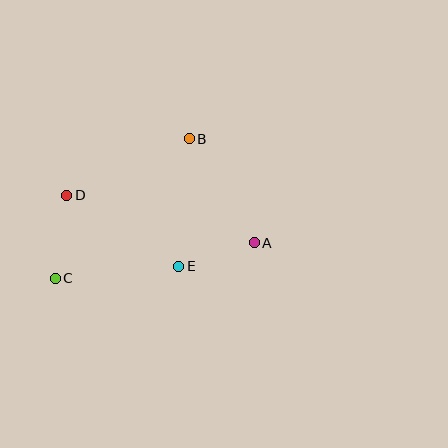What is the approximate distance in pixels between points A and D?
The distance between A and D is approximately 194 pixels.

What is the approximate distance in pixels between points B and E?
The distance between B and E is approximately 128 pixels.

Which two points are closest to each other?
Points A and E are closest to each other.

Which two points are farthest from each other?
Points A and C are farthest from each other.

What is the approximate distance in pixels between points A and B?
The distance between A and B is approximately 123 pixels.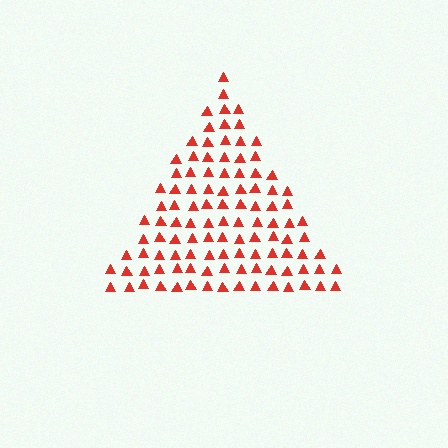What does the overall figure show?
The overall figure shows a triangle.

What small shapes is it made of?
It is made of small triangles.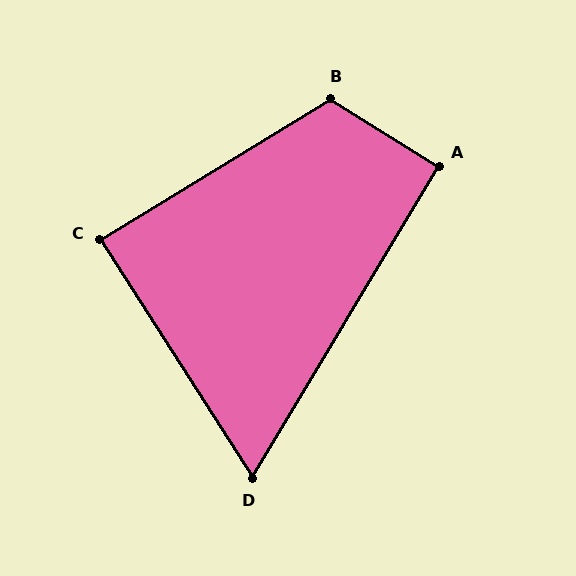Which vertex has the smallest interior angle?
D, at approximately 63 degrees.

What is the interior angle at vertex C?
Approximately 89 degrees (approximately right).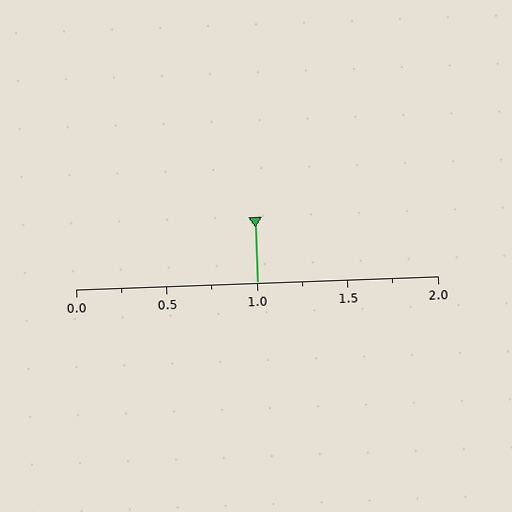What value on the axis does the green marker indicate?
The marker indicates approximately 1.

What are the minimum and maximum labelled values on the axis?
The axis runs from 0.0 to 2.0.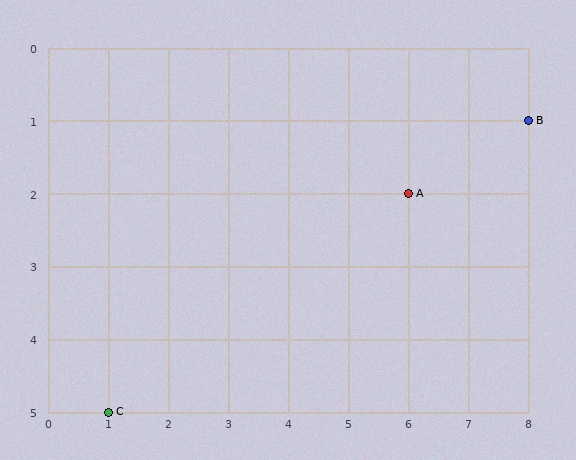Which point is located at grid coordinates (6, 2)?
Point A is at (6, 2).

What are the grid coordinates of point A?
Point A is at grid coordinates (6, 2).